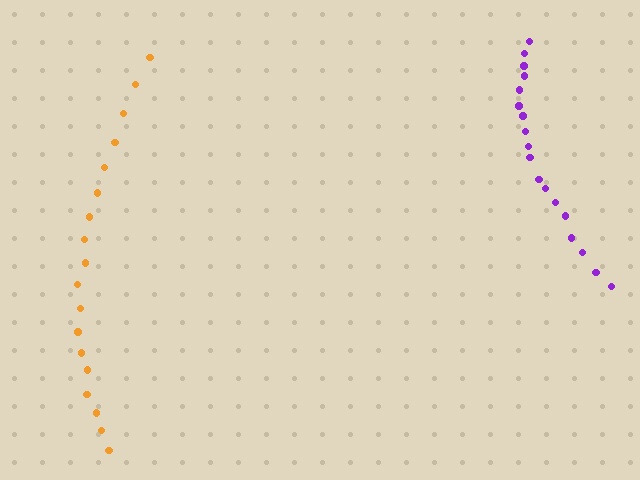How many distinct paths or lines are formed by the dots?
There are 2 distinct paths.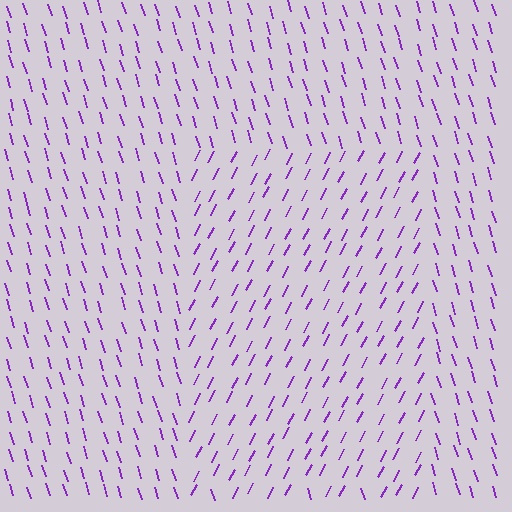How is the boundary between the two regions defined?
The boundary is defined purely by a change in line orientation (approximately 45 degrees difference). All lines are the same color and thickness.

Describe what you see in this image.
The image is filled with small purple line segments. A rectangle region in the image has lines oriented differently from the surrounding lines, creating a visible texture boundary.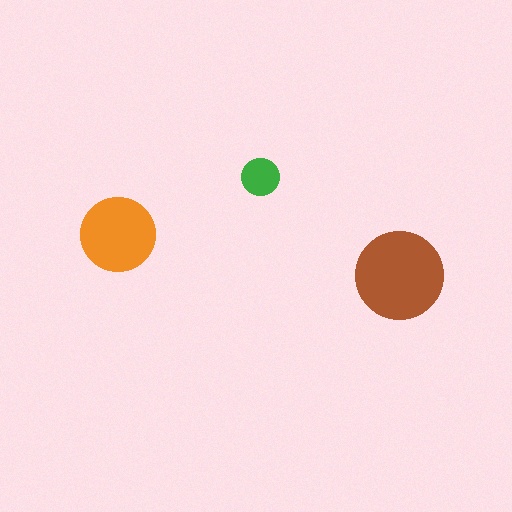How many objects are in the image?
There are 3 objects in the image.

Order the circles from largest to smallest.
the brown one, the orange one, the green one.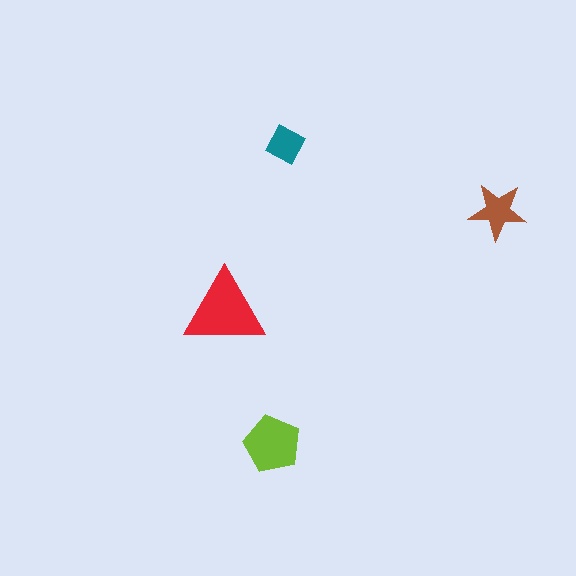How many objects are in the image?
There are 4 objects in the image.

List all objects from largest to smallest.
The red triangle, the lime pentagon, the brown star, the teal diamond.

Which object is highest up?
The teal diamond is topmost.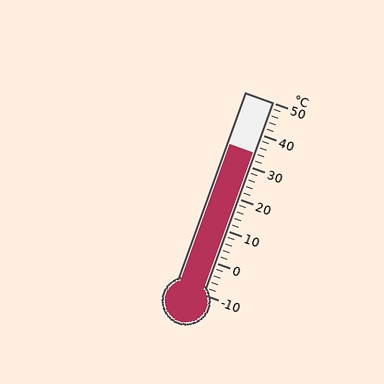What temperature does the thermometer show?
The thermometer shows approximately 34°C.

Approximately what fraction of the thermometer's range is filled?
The thermometer is filled to approximately 75% of its range.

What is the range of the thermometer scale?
The thermometer scale ranges from -10°C to 50°C.